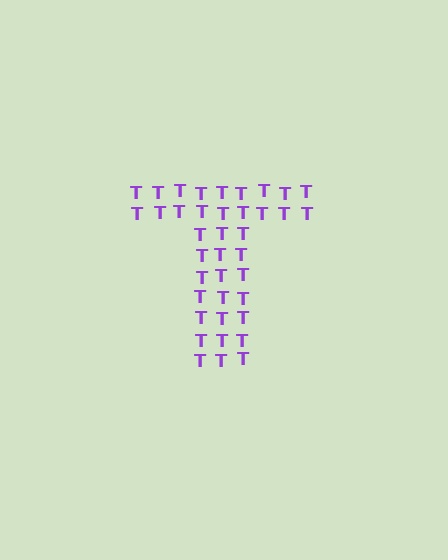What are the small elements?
The small elements are letter T's.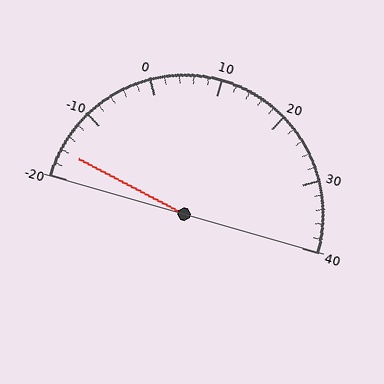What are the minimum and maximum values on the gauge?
The gauge ranges from -20 to 40.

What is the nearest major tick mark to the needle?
The nearest major tick mark is -20.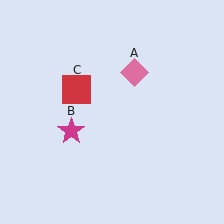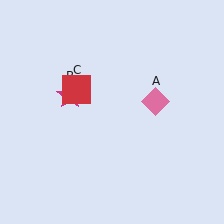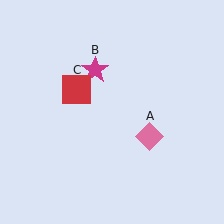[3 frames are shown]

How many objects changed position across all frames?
2 objects changed position: pink diamond (object A), magenta star (object B).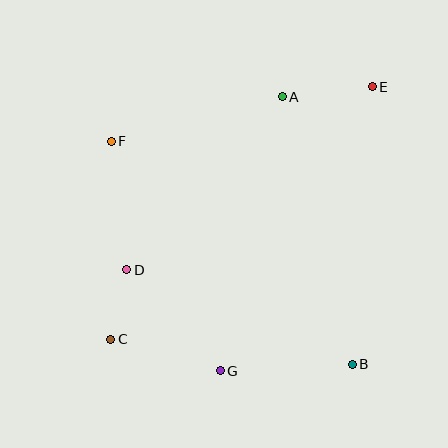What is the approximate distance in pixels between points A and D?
The distance between A and D is approximately 233 pixels.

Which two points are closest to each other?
Points C and D are closest to each other.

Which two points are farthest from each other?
Points C and E are farthest from each other.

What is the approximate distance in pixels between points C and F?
The distance between C and F is approximately 198 pixels.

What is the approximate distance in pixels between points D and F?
The distance between D and F is approximately 130 pixels.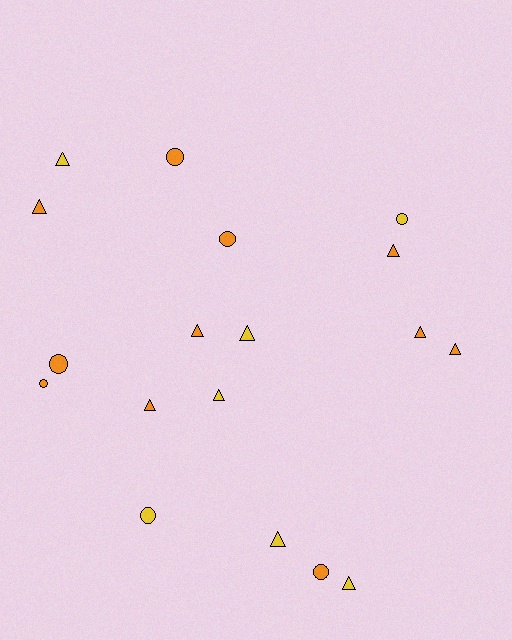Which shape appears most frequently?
Triangle, with 11 objects.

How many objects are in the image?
There are 18 objects.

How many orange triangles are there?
There are 6 orange triangles.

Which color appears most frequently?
Orange, with 11 objects.